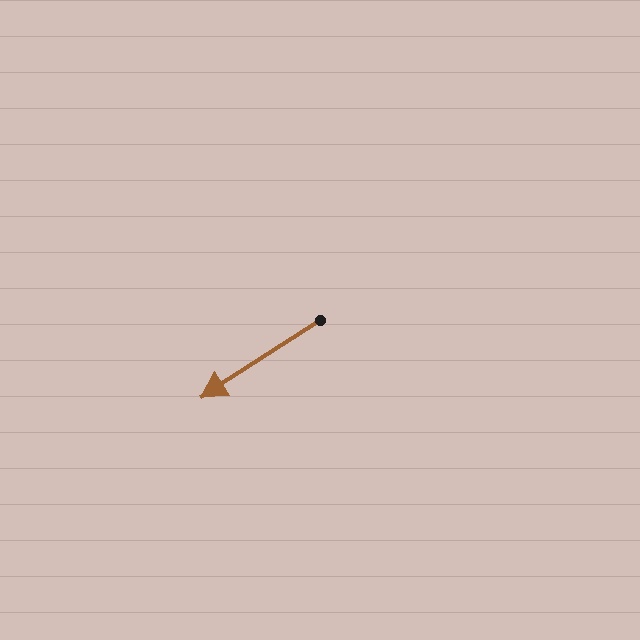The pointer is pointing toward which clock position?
Roughly 8 o'clock.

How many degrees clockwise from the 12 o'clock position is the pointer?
Approximately 237 degrees.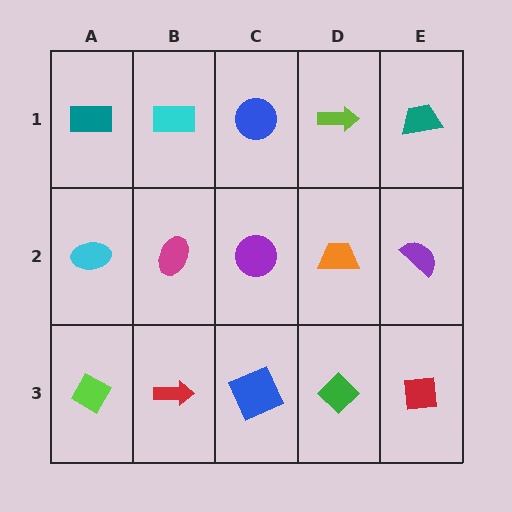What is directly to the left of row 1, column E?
A lime arrow.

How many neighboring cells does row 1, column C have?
3.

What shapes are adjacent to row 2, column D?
A lime arrow (row 1, column D), a green diamond (row 3, column D), a purple circle (row 2, column C), a purple semicircle (row 2, column E).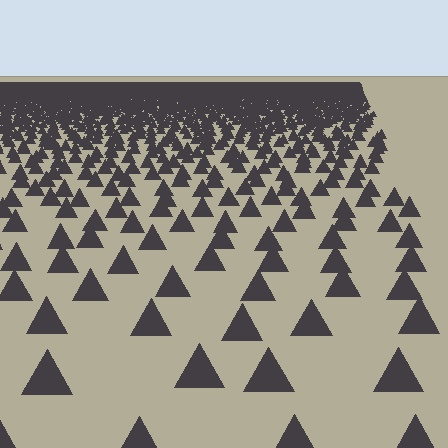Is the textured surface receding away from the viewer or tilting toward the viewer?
The surface is receding away from the viewer. Texture elements get smaller and denser toward the top.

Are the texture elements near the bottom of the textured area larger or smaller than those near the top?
Larger. Near the bottom, elements are closer to the viewer and appear at a bigger on-screen size.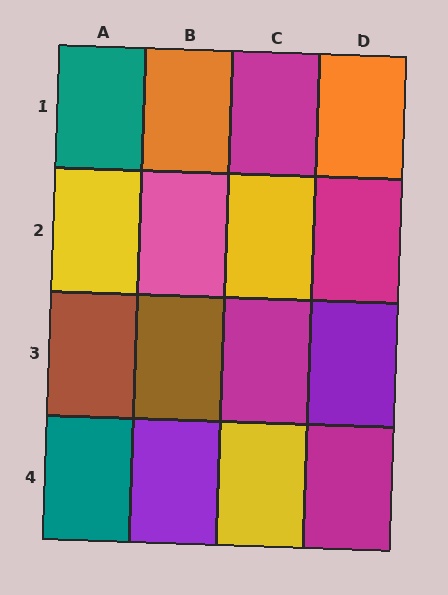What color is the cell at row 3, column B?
Brown.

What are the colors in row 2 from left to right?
Yellow, pink, yellow, magenta.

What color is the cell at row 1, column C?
Magenta.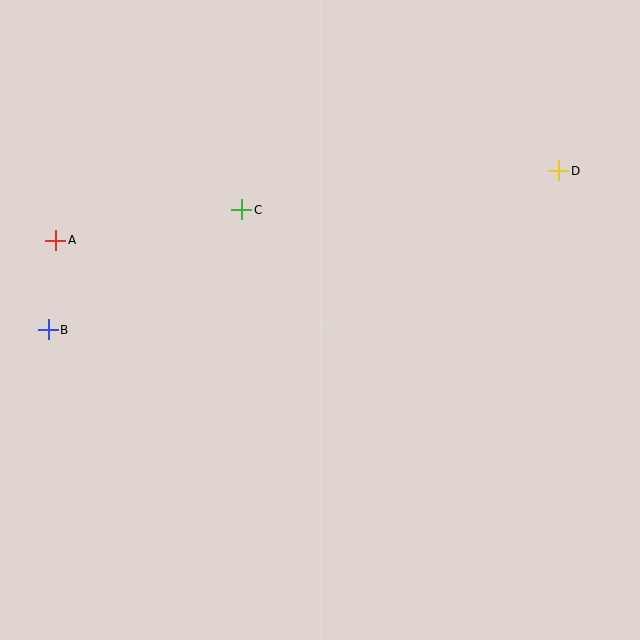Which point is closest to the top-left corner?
Point A is closest to the top-left corner.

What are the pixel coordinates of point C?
Point C is at (242, 210).